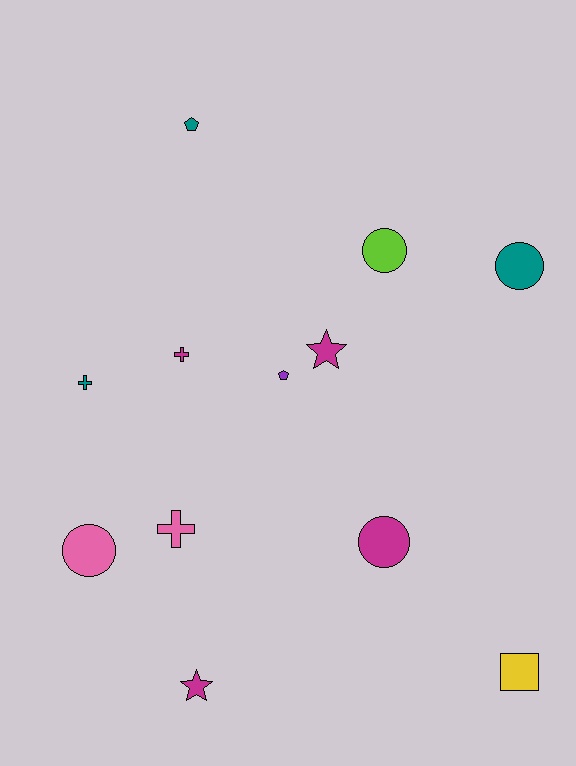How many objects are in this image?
There are 12 objects.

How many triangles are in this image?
There are no triangles.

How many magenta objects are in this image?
There are 4 magenta objects.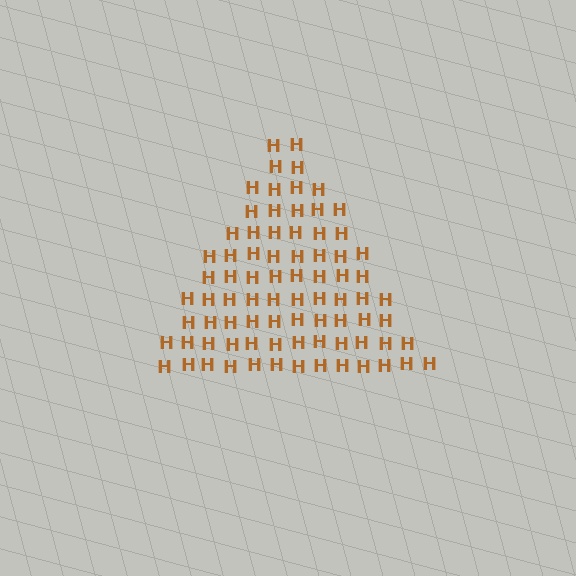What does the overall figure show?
The overall figure shows a triangle.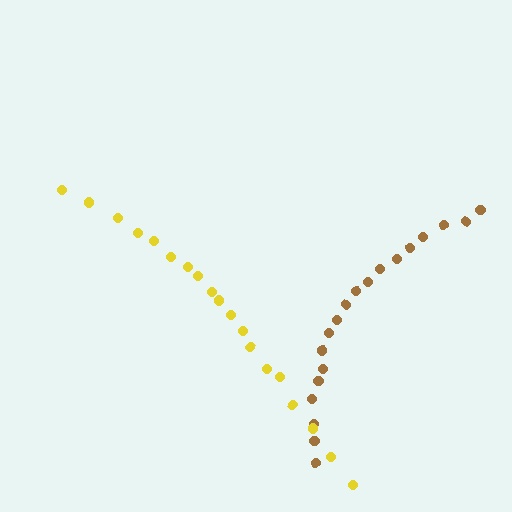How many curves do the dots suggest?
There are 2 distinct paths.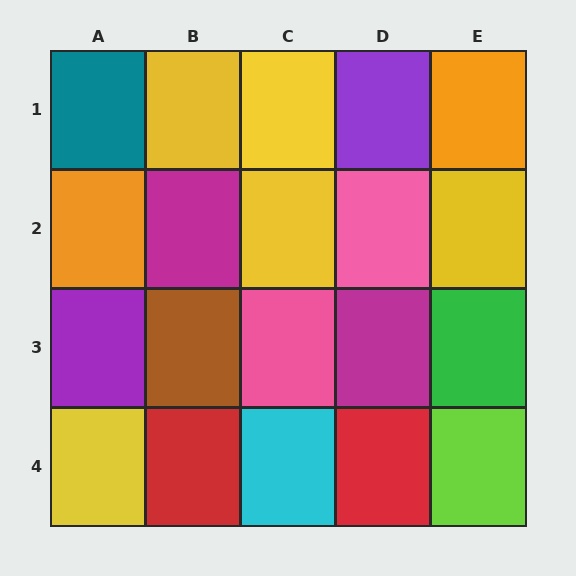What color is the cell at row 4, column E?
Lime.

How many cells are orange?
2 cells are orange.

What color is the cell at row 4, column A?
Yellow.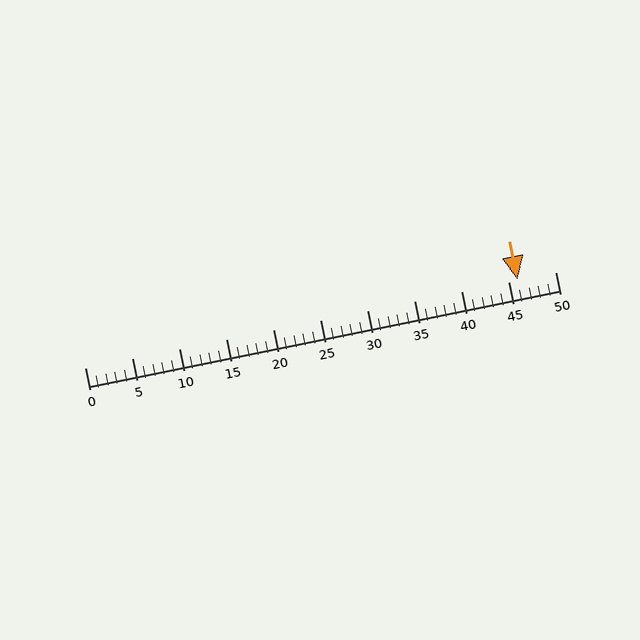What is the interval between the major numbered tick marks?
The major tick marks are spaced 5 units apart.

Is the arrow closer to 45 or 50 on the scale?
The arrow is closer to 45.